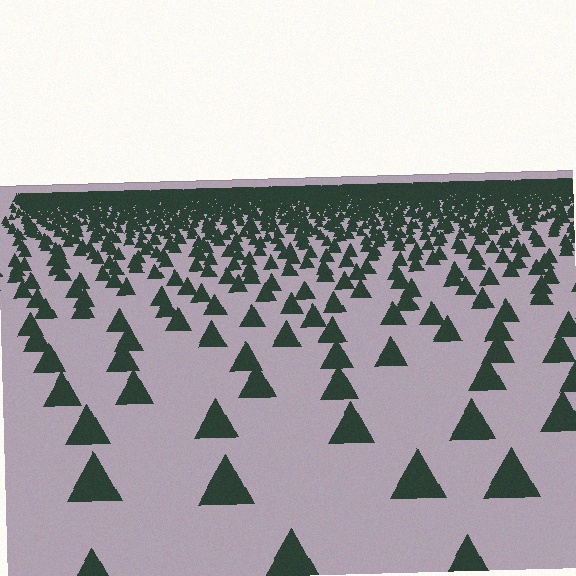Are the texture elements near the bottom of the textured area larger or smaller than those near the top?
Larger. Near the bottom, elements are closer to the viewer and appear at a bigger on-screen size.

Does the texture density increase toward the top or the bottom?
Density increases toward the top.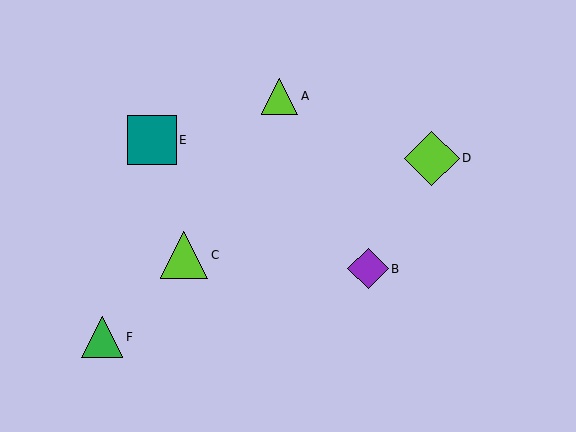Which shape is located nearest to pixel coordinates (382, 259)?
The purple diamond (labeled B) at (368, 269) is nearest to that location.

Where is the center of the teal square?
The center of the teal square is at (152, 140).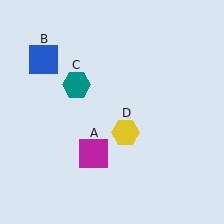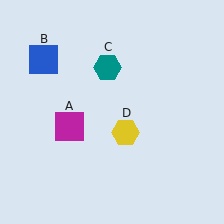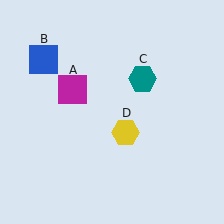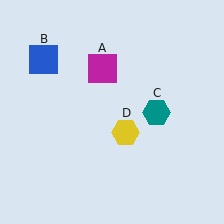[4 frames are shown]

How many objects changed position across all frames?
2 objects changed position: magenta square (object A), teal hexagon (object C).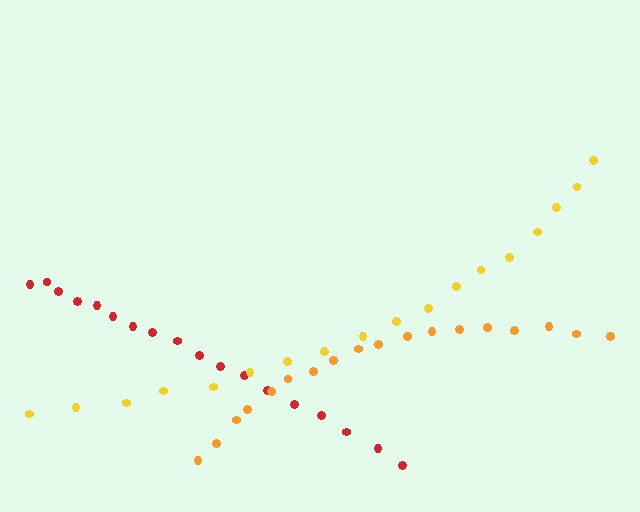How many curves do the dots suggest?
There are 3 distinct paths.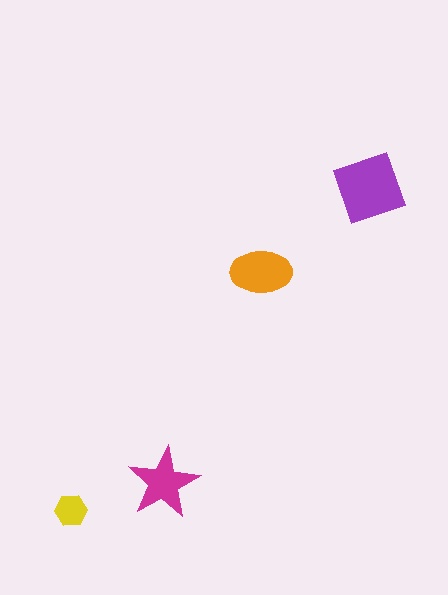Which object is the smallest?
The yellow hexagon.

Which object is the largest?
The purple diamond.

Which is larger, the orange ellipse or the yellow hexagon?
The orange ellipse.